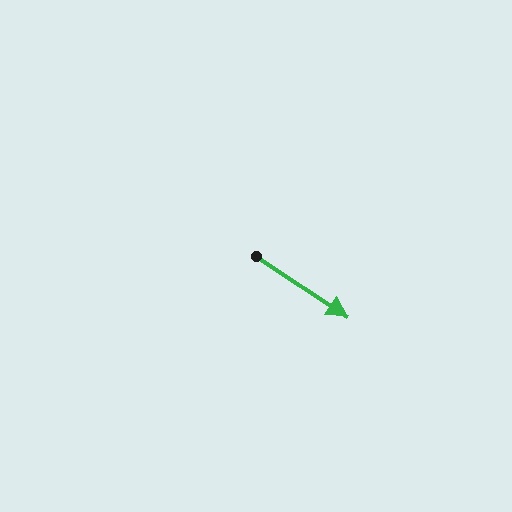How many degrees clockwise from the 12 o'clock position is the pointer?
Approximately 124 degrees.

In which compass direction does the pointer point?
Southeast.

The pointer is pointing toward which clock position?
Roughly 4 o'clock.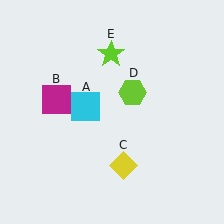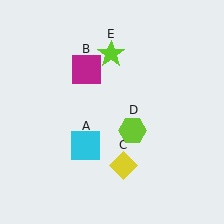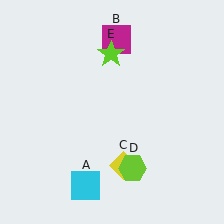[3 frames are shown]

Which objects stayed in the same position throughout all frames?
Yellow diamond (object C) and lime star (object E) remained stationary.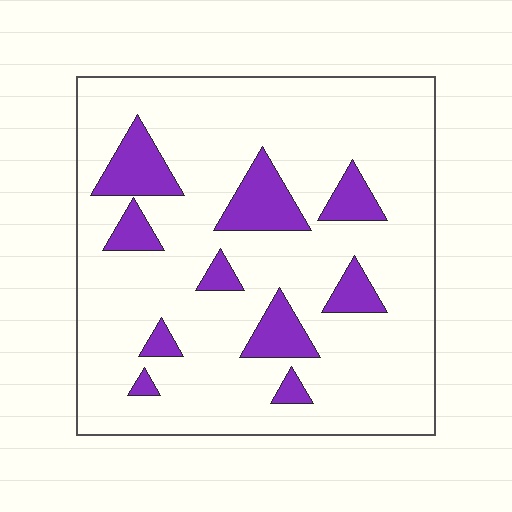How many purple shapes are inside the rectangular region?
10.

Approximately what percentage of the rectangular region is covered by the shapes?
Approximately 15%.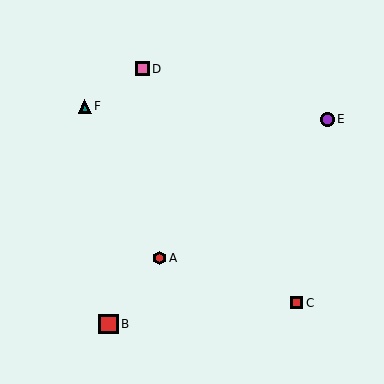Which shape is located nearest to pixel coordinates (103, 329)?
The red square (labeled B) at (109, 324) is nearest to that location.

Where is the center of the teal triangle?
The center of the teal triangle is at (85, 106).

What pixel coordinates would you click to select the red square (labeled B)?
Click at (109, 324) to select the red square B.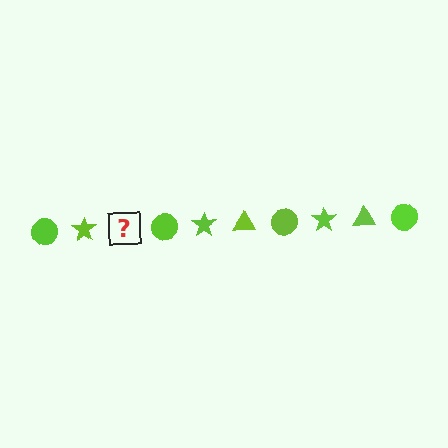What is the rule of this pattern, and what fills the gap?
The rule is that the pattern cycles through circle, star, triangle shapes in lime. The gap should be filled with a lime triangle.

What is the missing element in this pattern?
The missing element is a lime triangle.